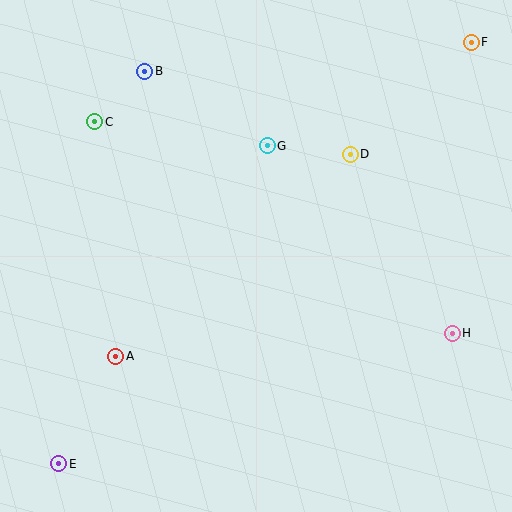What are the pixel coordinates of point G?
Point G is at (267, 146).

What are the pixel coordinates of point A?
Point A is at (116, 356).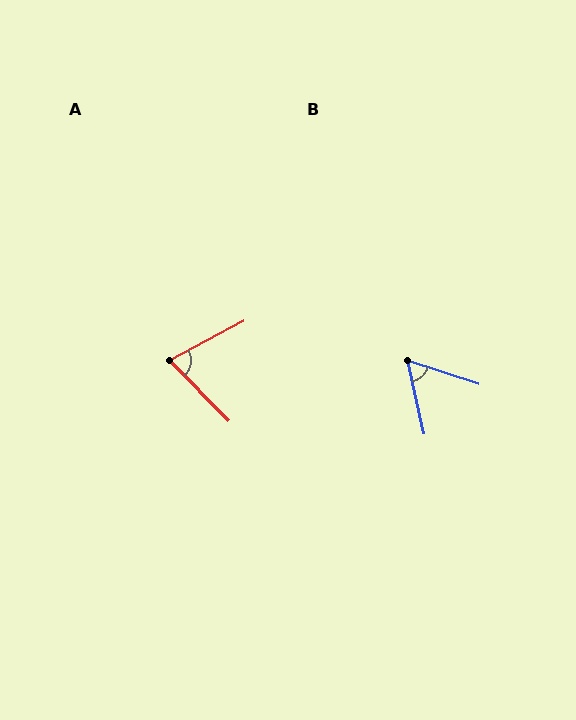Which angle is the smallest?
B, at approximately 59 degrees.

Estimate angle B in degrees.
Approximately 59 degrees.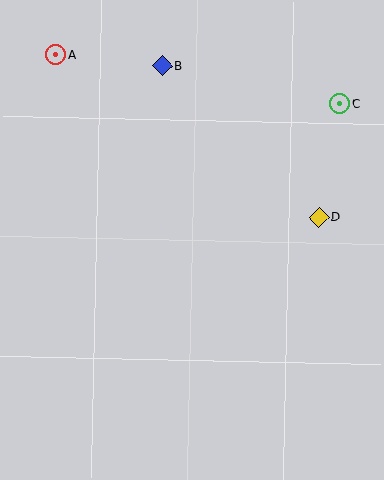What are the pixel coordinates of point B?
Point B is at (162, 66).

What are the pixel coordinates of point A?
Point A is at (56, 55).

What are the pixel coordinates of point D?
Point D is at (319, 217).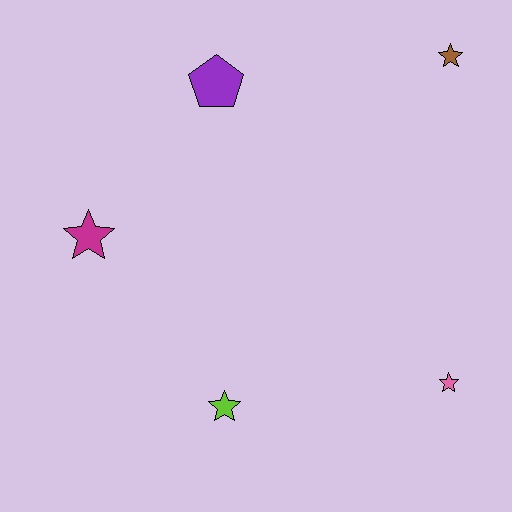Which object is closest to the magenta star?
The purple pentagon is closest to the magenta star.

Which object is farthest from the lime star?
The brown star is farthest from the lime star.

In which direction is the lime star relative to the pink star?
The lime star is to the left of the pink star.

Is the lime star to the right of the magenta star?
Yes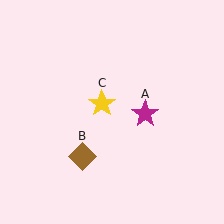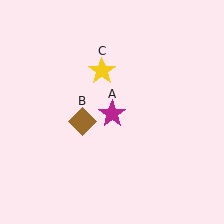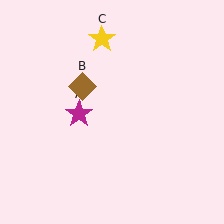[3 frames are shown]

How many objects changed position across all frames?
3 objects changed position: magenta star (object A), brown diamond (object B), yellow star (object C).